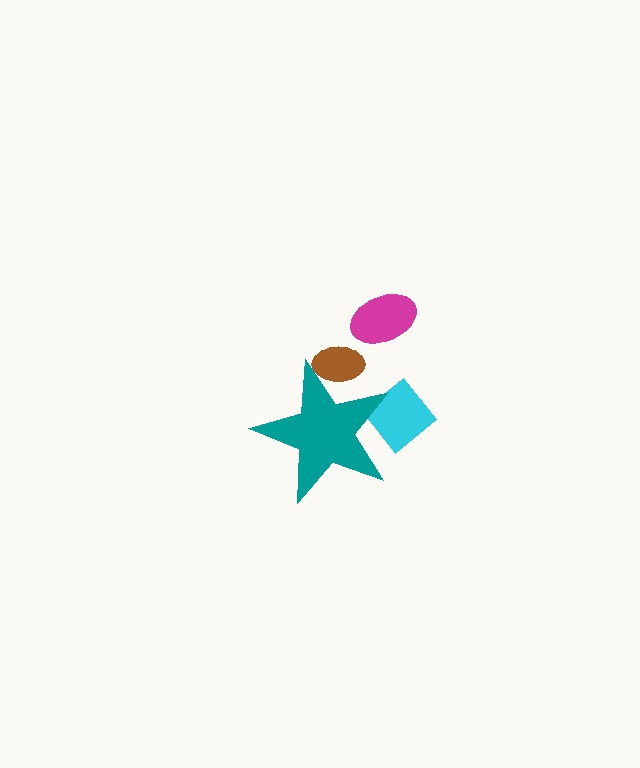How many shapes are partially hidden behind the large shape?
2 shapes are partially hidden.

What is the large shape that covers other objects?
A teal star.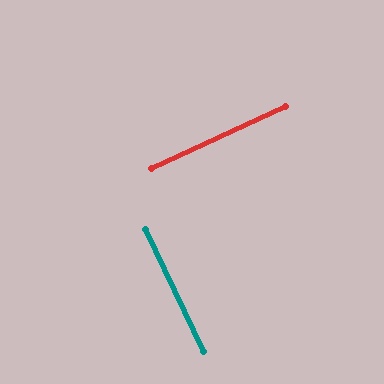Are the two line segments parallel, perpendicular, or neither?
Perpendicular — they meet at approximately 89°.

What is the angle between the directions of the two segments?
Approximately 89 degrees.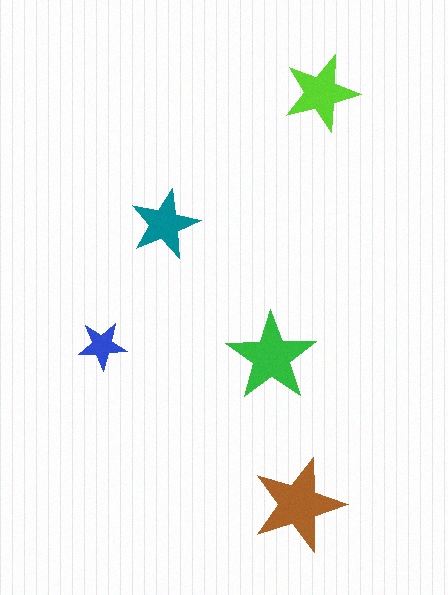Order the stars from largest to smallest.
the brown one, the green one, the lime one, the teal one, the blue one.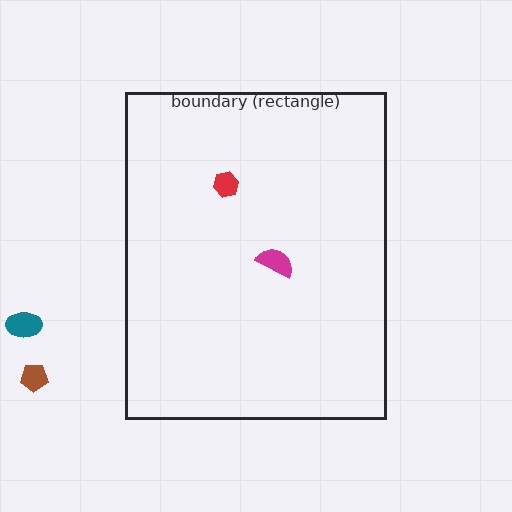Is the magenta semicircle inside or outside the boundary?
Inside.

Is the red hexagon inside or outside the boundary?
Inside.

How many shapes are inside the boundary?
2 inside, 2 outside.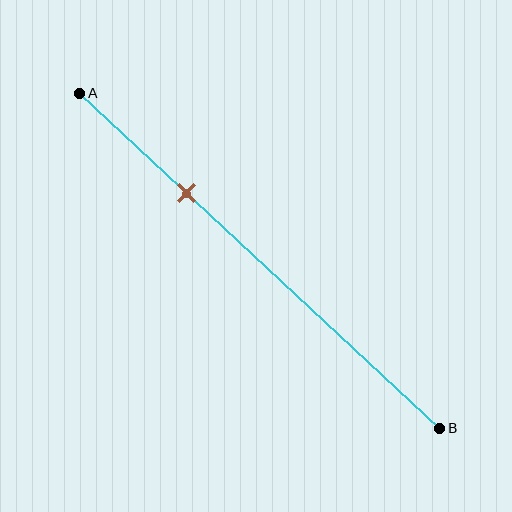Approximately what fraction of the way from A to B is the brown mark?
The brown mark is approximately 30% of the way from A to B.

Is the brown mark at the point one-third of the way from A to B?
No, the mark is at about 30% from A, not at the 33% one-third point.